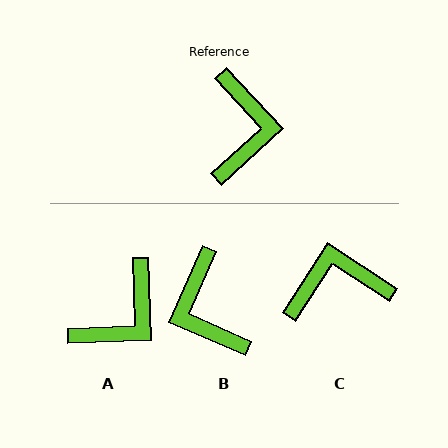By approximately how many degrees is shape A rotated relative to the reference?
Approximately 40 degrees clockwise.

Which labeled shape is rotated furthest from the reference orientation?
B, about 156 degrees away.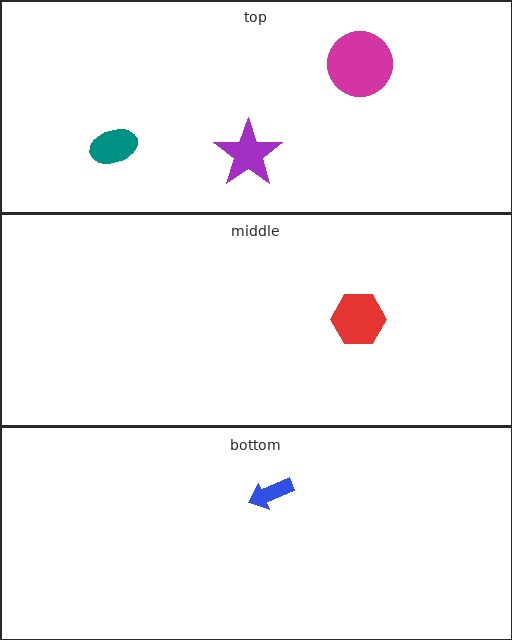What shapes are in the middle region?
The red hexagon.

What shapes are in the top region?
The magenta circle, the teal ellipse, the purple star.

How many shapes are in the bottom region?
1.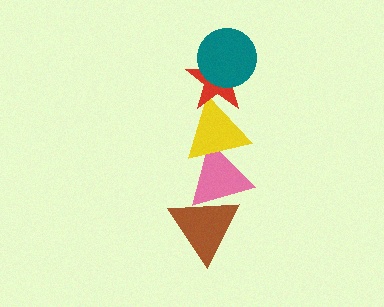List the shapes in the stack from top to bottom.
From top to bottom: the teal circle, the red star, the yellow triangle, the pink triangle, the brown triangle.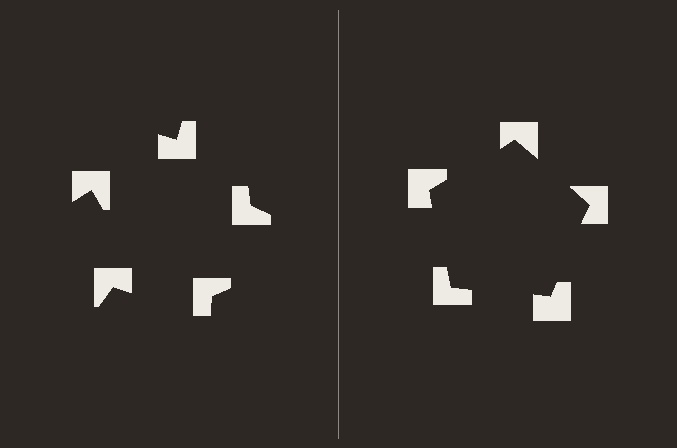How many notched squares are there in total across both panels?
10 — 5 on each side.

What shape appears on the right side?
An illusory pentagon.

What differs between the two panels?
The notched squares are positioned identically on both sides; only the wedge orientations differ. On the right they align to a pentagon; on the left they are misaligned.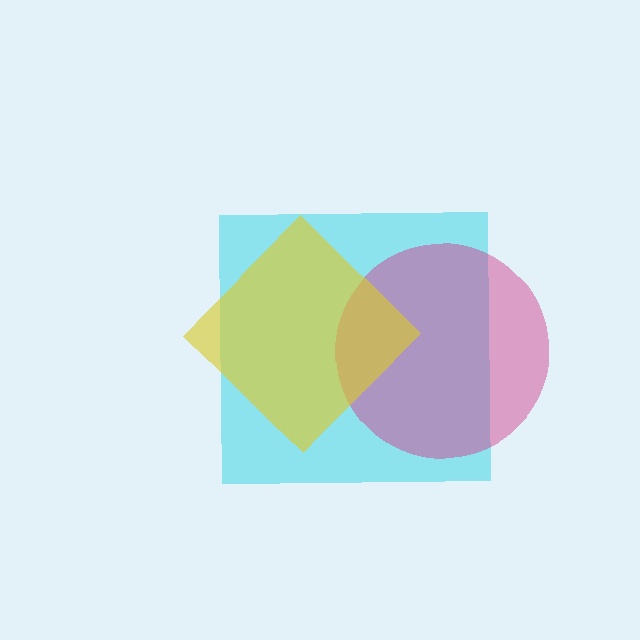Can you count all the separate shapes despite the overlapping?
Yes, there are 3 separate shapes.